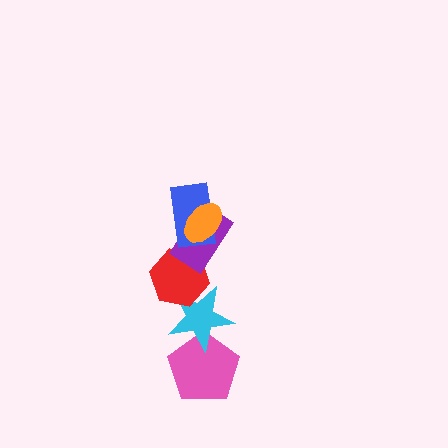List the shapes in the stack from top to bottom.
From top to bottom: the orange ellipse, the blue rectangle, the purple rectangle, the red hexagon, the cyan star, the pink pentagon.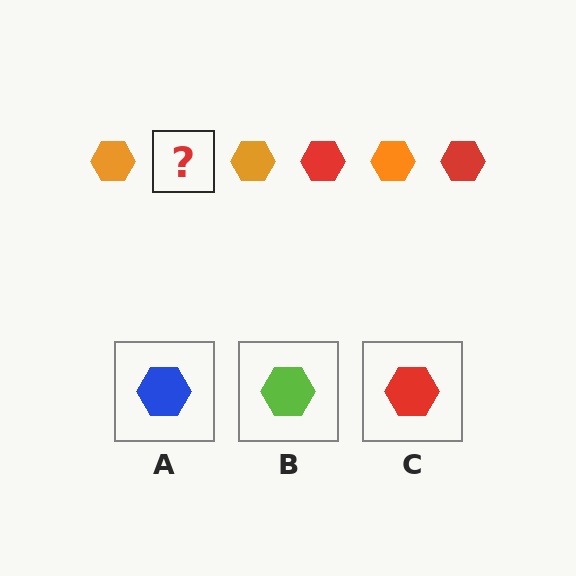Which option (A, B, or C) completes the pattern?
C.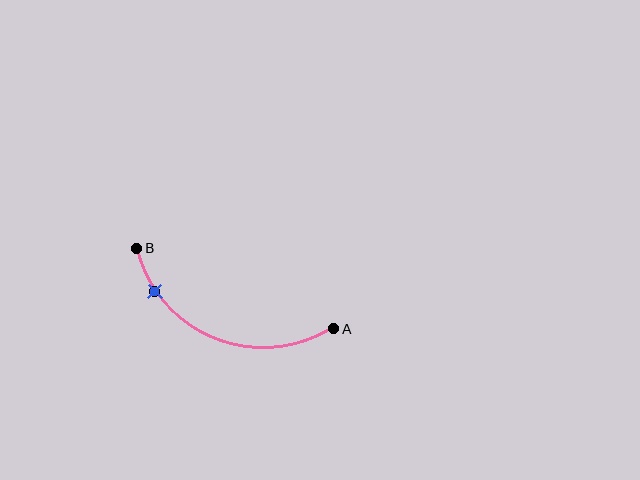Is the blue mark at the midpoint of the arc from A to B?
No. The blue mark lies on the arc but is closer to endpoint B. The arc midpoint would be at the point on the curve equidistant along the arc from both A and B.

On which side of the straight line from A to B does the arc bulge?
The arc bulges below the straight line connecting A and B.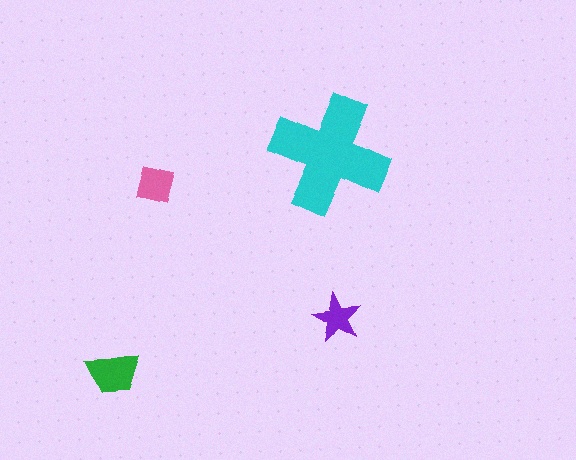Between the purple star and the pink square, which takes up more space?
The pink square.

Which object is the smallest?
The purple star.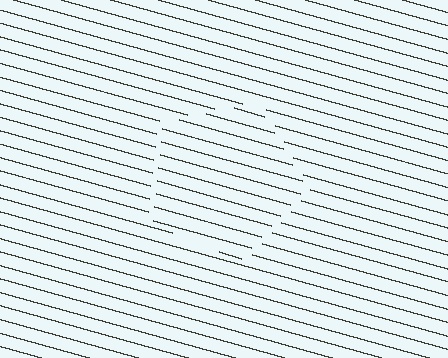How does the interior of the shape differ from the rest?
The interior of the shape contains the same grating, shifted by half a period — the contour is defined by the phase discontinuity where line-ends from the inner and outer gratings abut.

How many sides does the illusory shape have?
5 sides — the line-ends trace a pentagon.